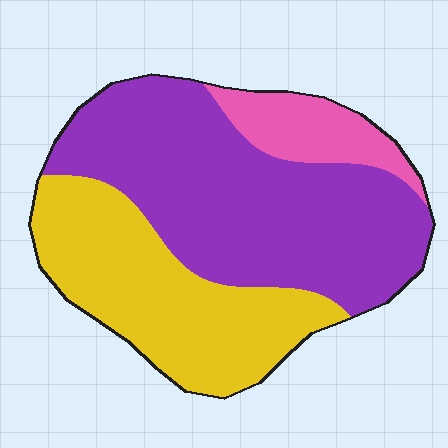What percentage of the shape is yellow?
Yellow covers around 35% of the shape.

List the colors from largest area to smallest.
From largest to smallest: purple, yellow, pink.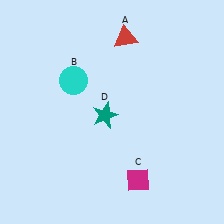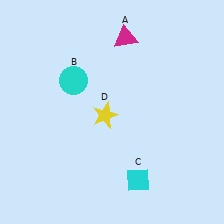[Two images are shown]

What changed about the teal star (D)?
In Image 1, D is teal. In Image 2, it changed to yellow.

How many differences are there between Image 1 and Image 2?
There are 3 differences between the two images.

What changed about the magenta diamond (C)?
In Image 1, C is magenta. In Image 2, it changed to cyan.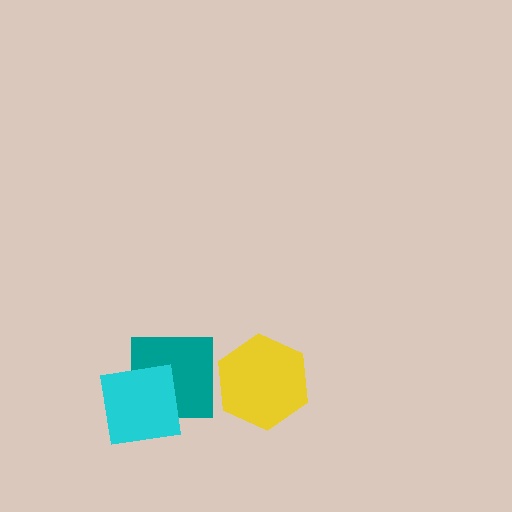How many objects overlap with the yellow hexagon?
0 objects overlap with the yellow hexagon.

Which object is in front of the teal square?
The cyan square is in front of the teal square.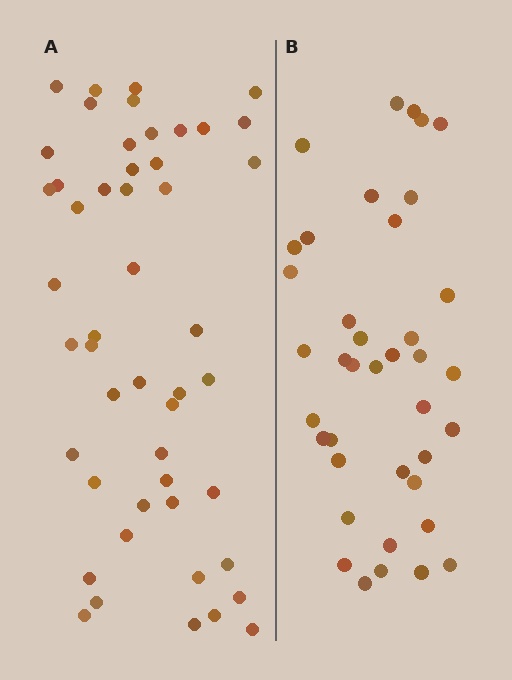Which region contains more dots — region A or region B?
Region A (the left region) has more dots.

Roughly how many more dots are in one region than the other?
Region A has roughly 10 or so more dots than region B.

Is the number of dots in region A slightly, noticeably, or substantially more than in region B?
Region A has noticeably more, but not dramatically so. The ratio is roughly 1.3 to 1.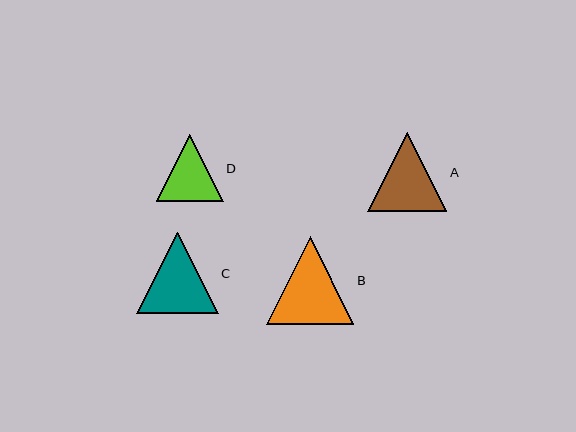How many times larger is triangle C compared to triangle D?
Triangle C is approximately 1.2 times the size of triangle D.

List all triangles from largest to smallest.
From largest to smallest: B, C, A, D.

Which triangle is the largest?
Triangle B is the largest with a size of approximately 88 pixels.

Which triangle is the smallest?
Triangle D is the smallest with a size of approximately 67 pixels.